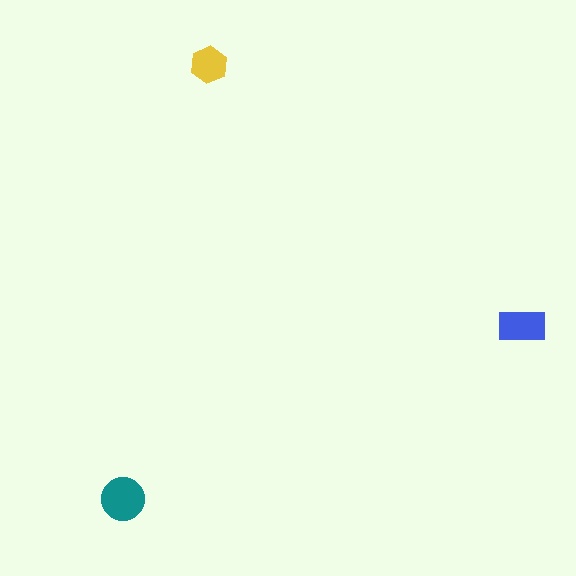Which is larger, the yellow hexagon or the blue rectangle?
The blue rectangle.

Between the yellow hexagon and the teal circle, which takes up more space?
The teal circle.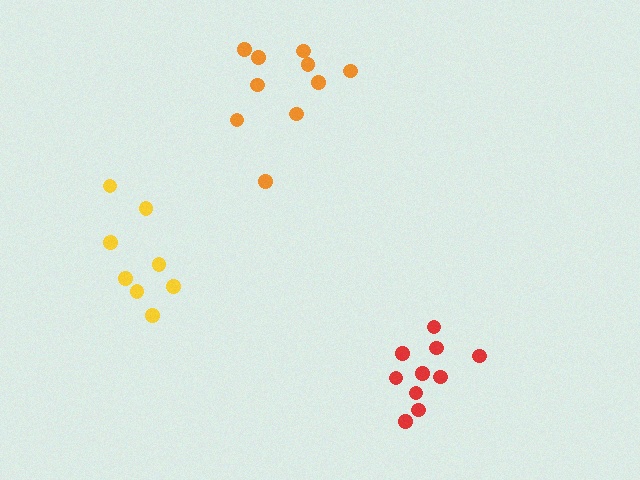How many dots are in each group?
Group 1: 8 dots, Group 2: 10 dots, Group 3: 10 dots (28 total).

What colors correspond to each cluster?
The clusters are colored: yellow, red, orange.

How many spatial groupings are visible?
There are 3 spatial groupings.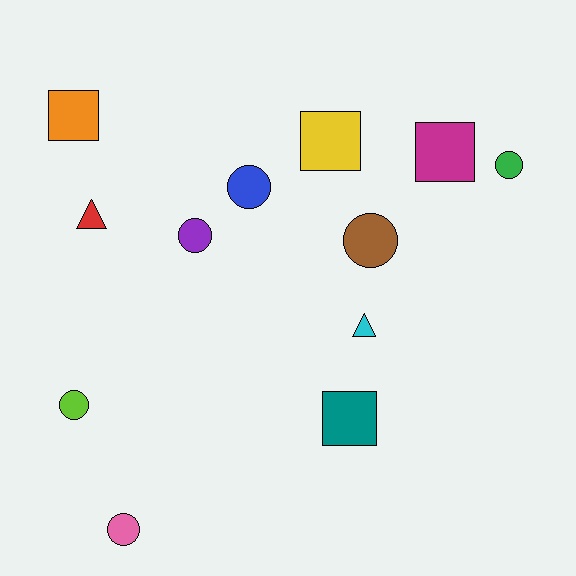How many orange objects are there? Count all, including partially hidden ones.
There is 1 orange object.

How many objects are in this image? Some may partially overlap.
There are 12 objects.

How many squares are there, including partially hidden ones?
There are 4 squares.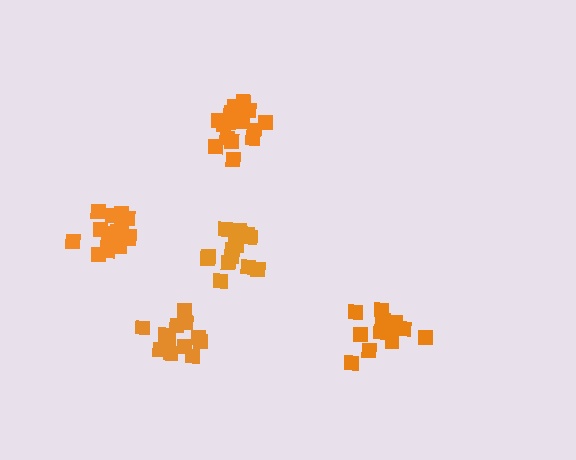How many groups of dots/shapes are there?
There are 5 groups.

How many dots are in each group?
Group 1: 14 dots, Group 2: 17 dots, Group 3: 13 dots, Group 4: 17 dots, Group 5: 12 dots (73 total).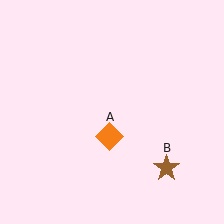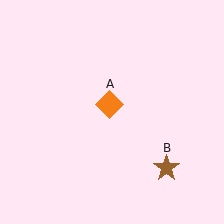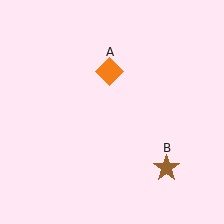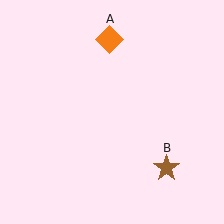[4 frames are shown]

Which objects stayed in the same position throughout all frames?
Brown star (object B) remained stationary.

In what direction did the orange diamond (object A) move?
The orange diamond (object A) moved up.